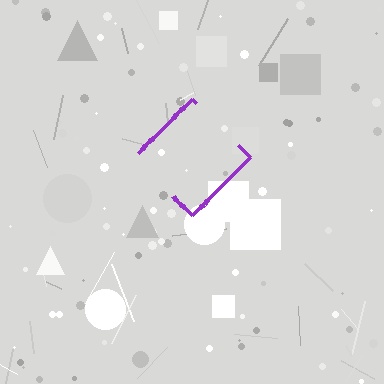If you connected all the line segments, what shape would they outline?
They would outline a diamond.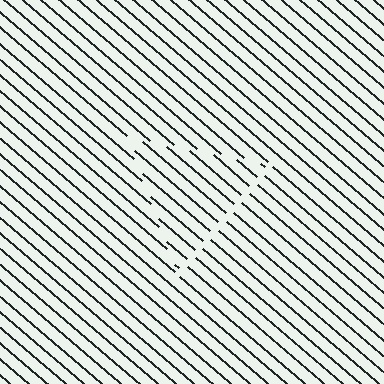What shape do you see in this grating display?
An illusory triangle. The interior of the shape contains the same grating, shifted by half a period — the contour is defined by the phase discontinuity where line-ends from the inner and outer gratings abut.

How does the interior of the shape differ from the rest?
The interior of the shape contains the same grating, shifted by half a period — the contour is defined by the phase discontinuity where line-ends from the inner and outer gratings abut.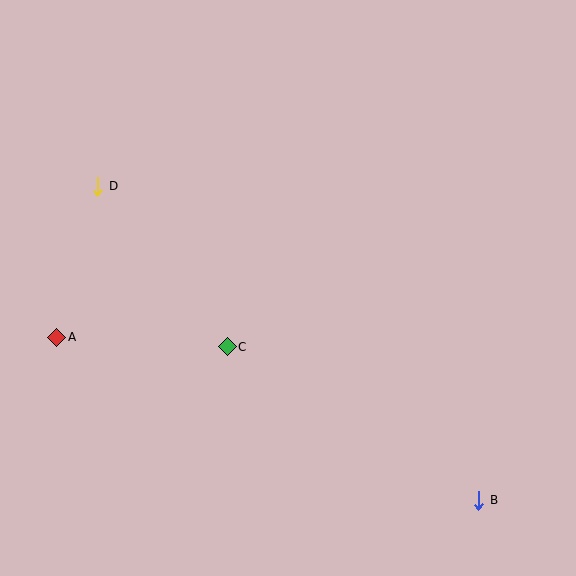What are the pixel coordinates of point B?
Point B is at (479, 500).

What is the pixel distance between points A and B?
The distance between A and B is 453 pixels.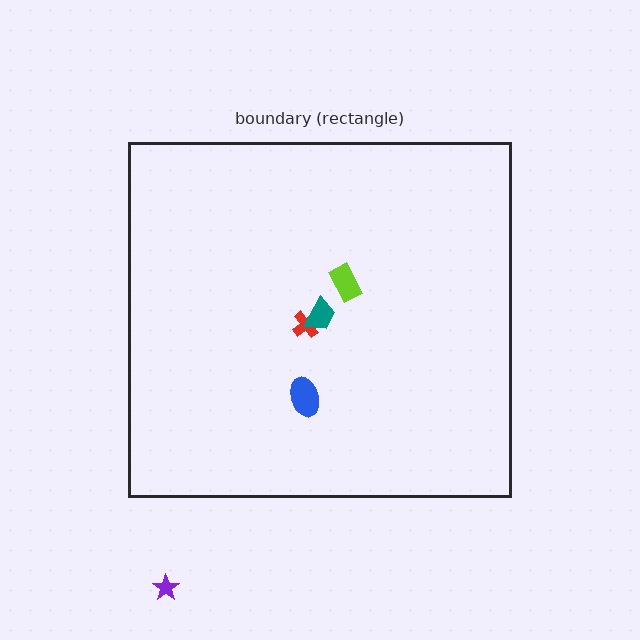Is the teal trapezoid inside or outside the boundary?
Inside.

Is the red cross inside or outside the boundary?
Inside.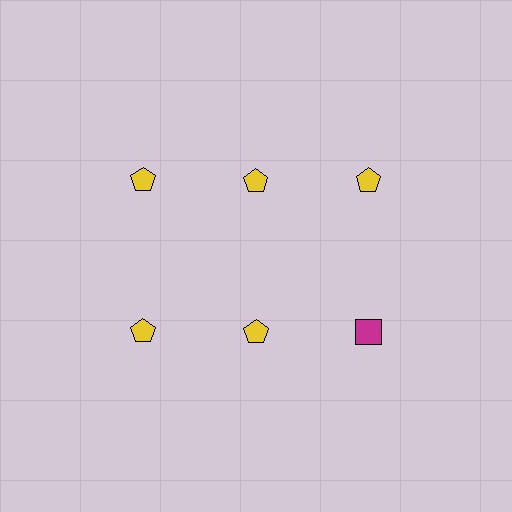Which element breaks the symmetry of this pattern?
The magenta square in the second row, center column breaks the symmetry. All other shapes are yellow pentagons.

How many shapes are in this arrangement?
There are 6 shapes arranged in a grid pattern.